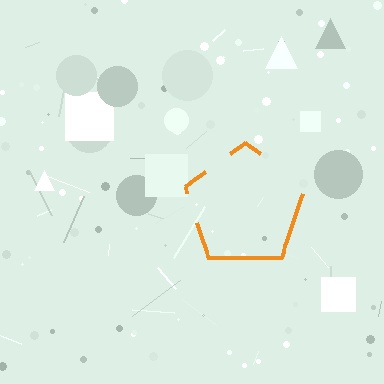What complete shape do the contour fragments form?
The contour fragments form a pentagon.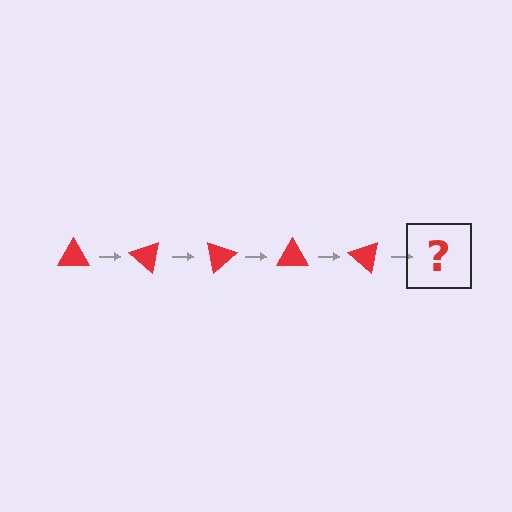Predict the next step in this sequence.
The next step is a red triangle rotated 200 degrees.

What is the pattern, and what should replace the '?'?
The pattern is that the triangle rotates 40 degrees each step. The '?' should be a red triangle rotated 200 degrees.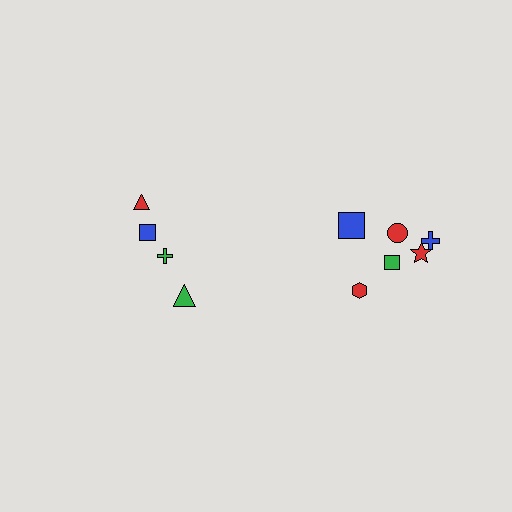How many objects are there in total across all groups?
There are 10 objects.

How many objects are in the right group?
There are 6 objects.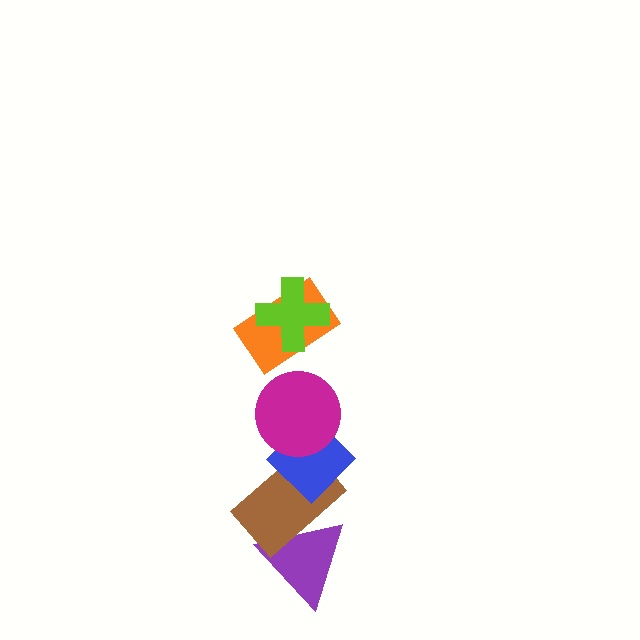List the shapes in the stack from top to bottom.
From top to bottom: the lime cross, the orange rectangle, the magenta circle, the blue diamond, the brown rectangle, the purple triangle.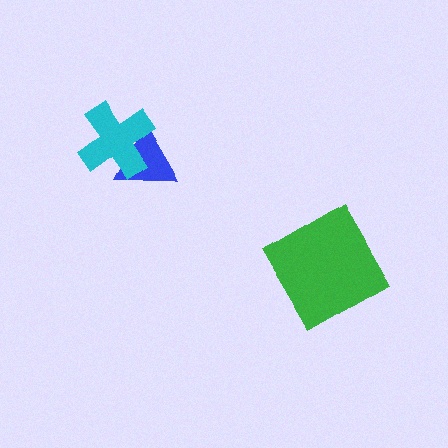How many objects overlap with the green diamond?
0 objects overlap with the green diamond.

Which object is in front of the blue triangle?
The cyan cross is in front of the blue triangle.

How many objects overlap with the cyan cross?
1 object overlaps with the cyan cross.